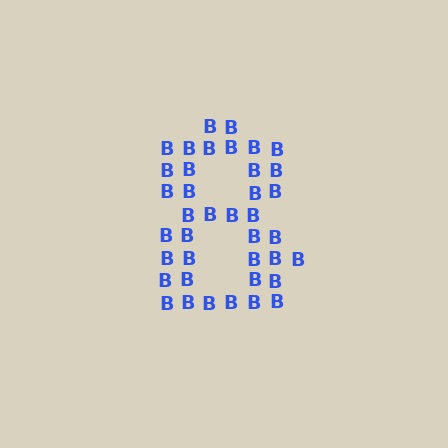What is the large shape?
The large shape is the digit 8.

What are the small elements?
The small elements are letter B's.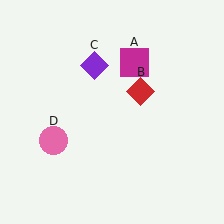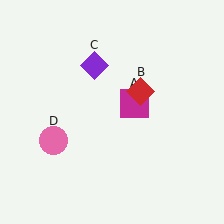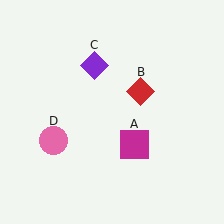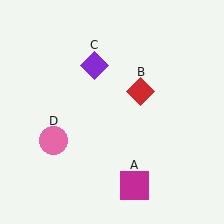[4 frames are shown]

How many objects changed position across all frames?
1 object changed position: magenta square (object A).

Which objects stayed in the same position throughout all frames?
Red diamond (object B) and purple diamond (object C) and pink circle (object D) remained stationary.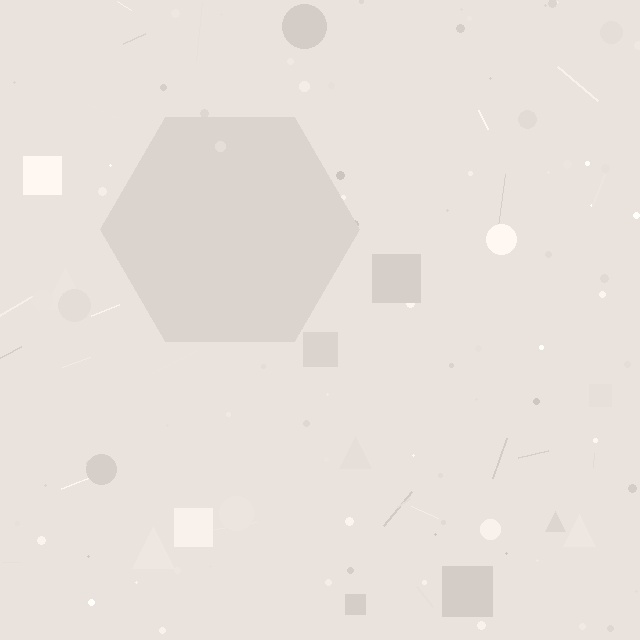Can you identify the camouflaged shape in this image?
The camouflaged shape is a hexagon.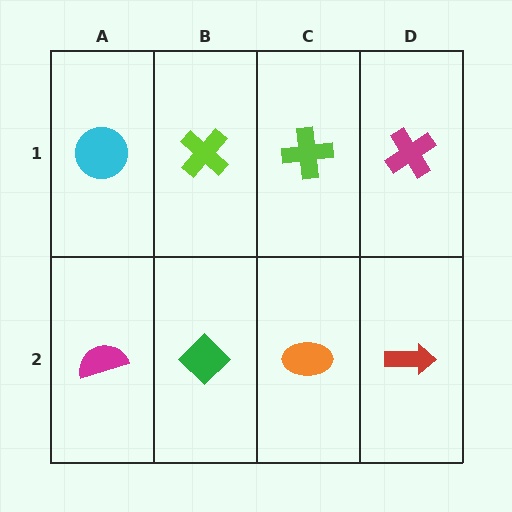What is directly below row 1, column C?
An orange ellipse.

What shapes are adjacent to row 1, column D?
A red arrow (row 2, column D), a lime cross (row 1, column C).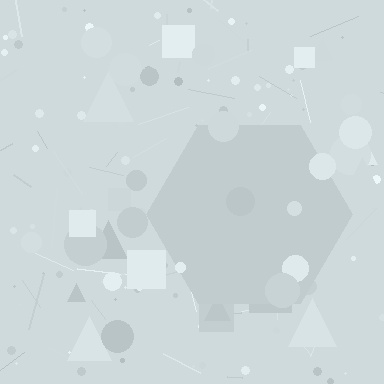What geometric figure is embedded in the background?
A hexagon is embedded in the background.